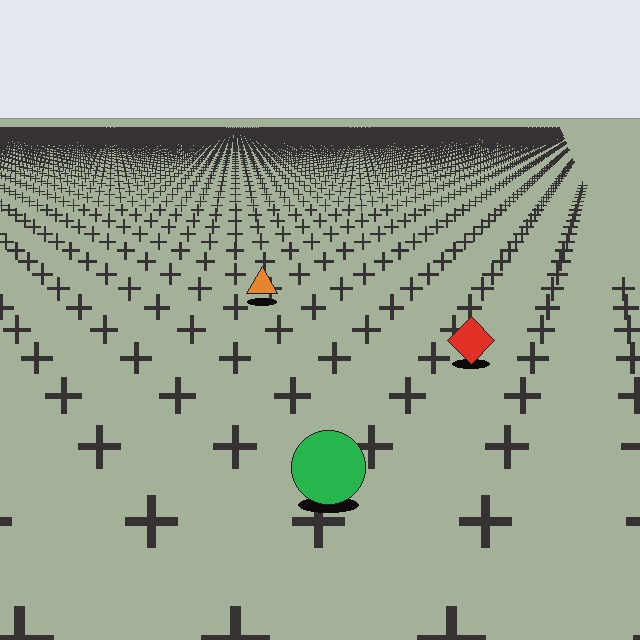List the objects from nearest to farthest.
From nearest to farthest: the green circle, the red diamond, the orange triangle.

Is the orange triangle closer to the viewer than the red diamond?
No. The red diamond is closer — you can tell from the texture gradient: the ground texture is coarser near it.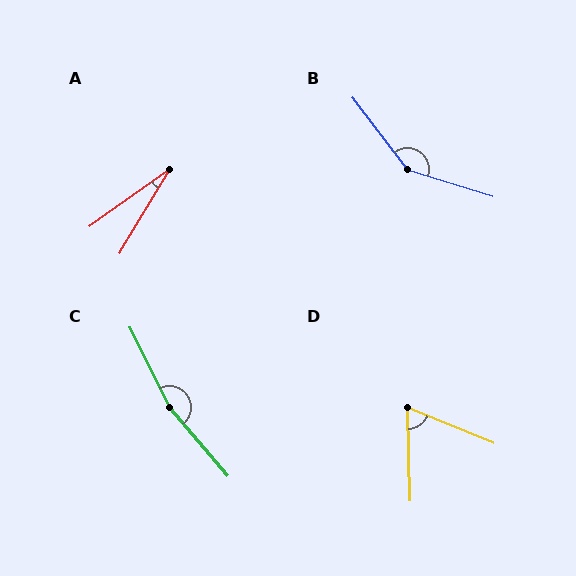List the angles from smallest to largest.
A (24°), D (66°), B (145°), C (166°).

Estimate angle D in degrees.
Approximately 66 degrees.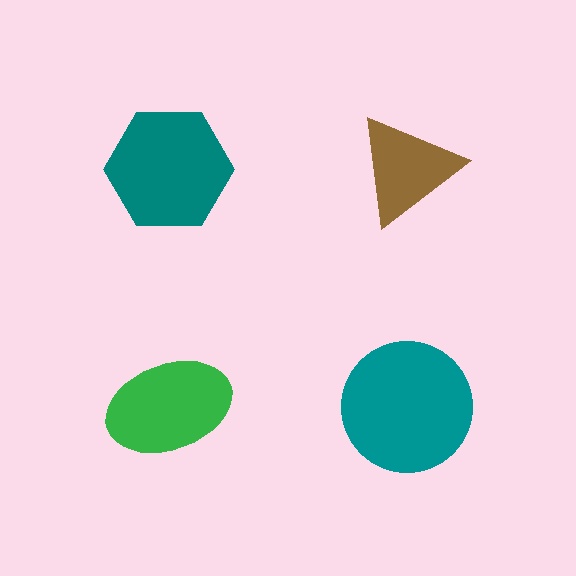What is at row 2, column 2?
A teal circle.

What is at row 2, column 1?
A green ellipse.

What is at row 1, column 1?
A teal hexagon.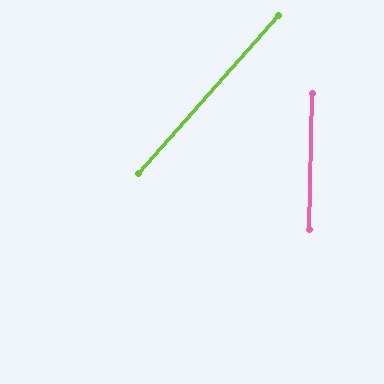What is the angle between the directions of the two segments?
Approximately 40 degrees.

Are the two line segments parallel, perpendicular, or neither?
Neither parallel nor perpendicular — they differ by about 40°.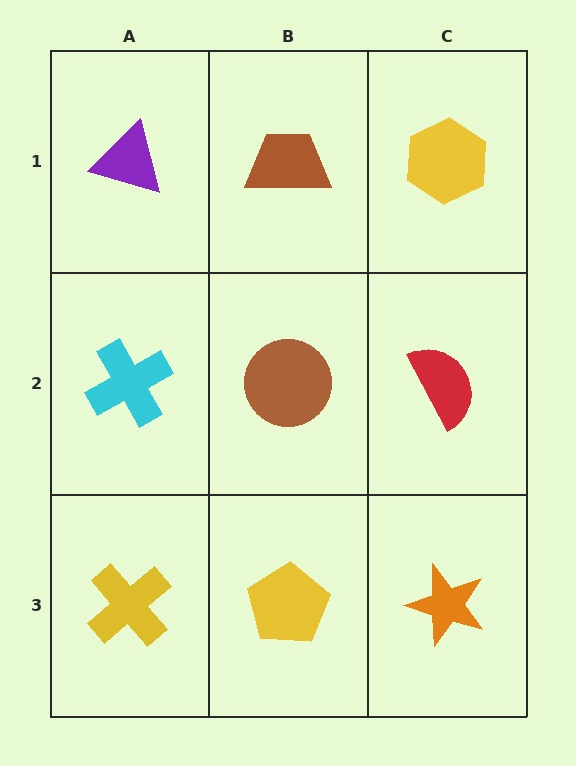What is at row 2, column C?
A red semicircle.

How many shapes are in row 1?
3 shapes.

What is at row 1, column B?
A brown trapezoid.